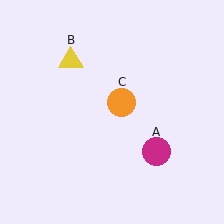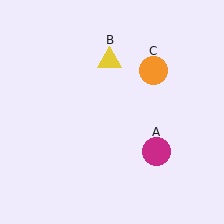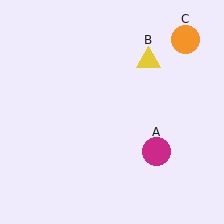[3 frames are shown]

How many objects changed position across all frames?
2 objects changed position: yellow triangle (object B), orange circle (object C).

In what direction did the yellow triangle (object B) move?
The yellow triangle (object B) moved right.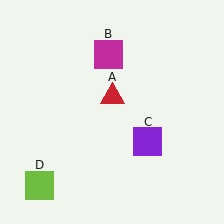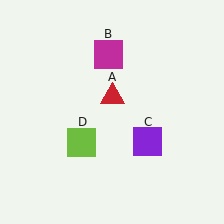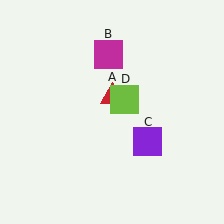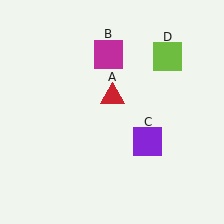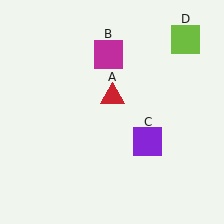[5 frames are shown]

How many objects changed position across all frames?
1 object changed position: lime square (object D).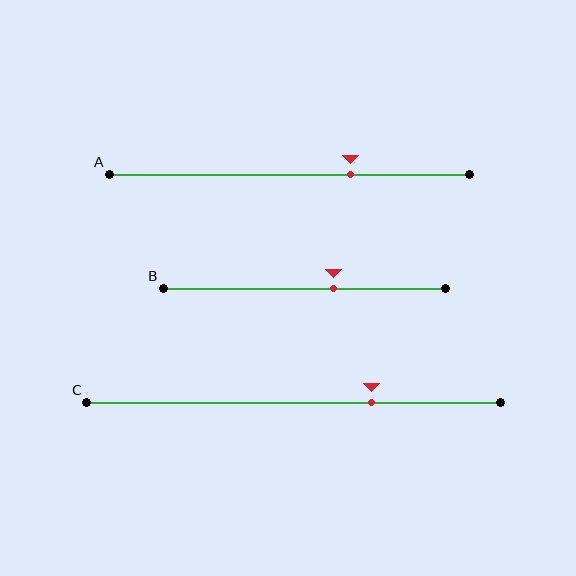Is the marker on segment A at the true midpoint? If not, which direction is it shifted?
No, the marker on segment A is shifted to the right by about 17% of the segment length.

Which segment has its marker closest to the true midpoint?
Segment B has its marker closest to the true midpoint.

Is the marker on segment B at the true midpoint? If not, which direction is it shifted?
No, the marker on segment B is shifted to the right by about 10% of the segment length.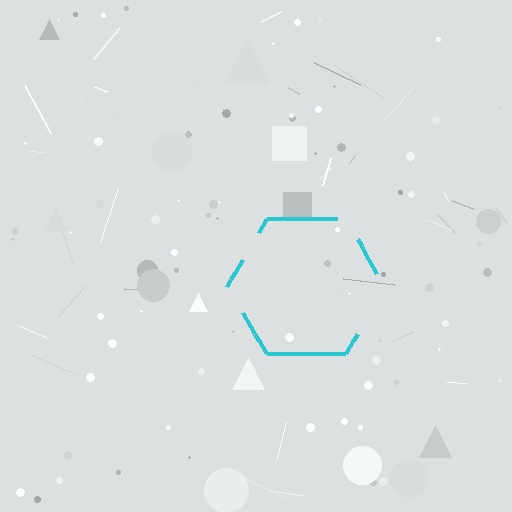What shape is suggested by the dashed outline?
The dashed outline suggests a hexagon.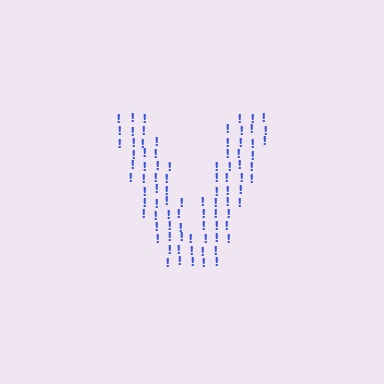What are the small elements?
The small elements are exclamation marks.